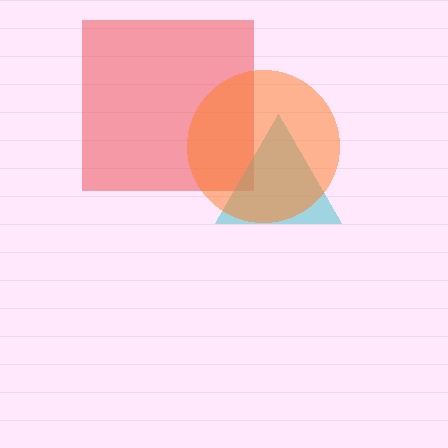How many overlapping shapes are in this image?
There are 3 overlapping shapes in the image.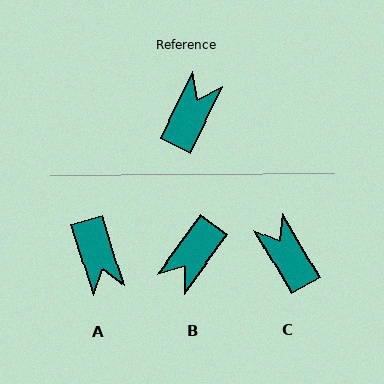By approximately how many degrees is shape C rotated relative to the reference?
Approximately 56 degrees counter-clockwise.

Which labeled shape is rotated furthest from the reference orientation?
B, about 169 degrees away.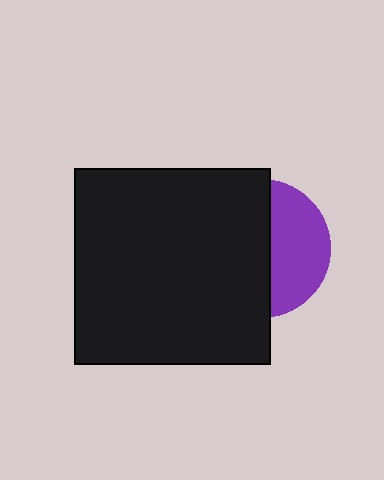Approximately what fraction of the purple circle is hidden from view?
Roughly 59% of the purple circle is hidden behind the black square.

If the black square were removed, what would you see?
You would see the complete purple circle.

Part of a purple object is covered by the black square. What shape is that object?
It is a circle.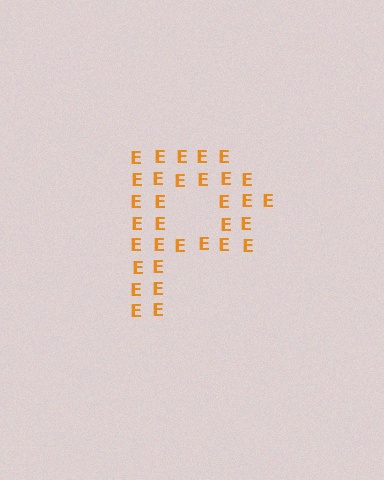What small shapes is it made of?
It is made of small letter E's.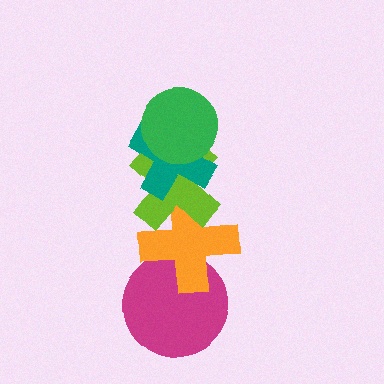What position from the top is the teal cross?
The teal cross is 2nd from the top.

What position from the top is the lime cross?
The lime cross is 3rd from the top.